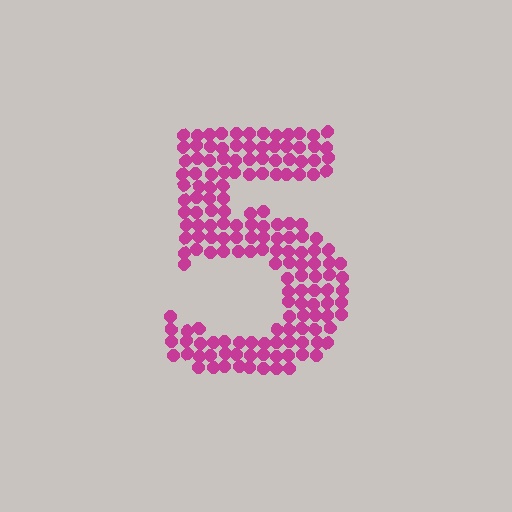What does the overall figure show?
The overall figure shows the digit 5.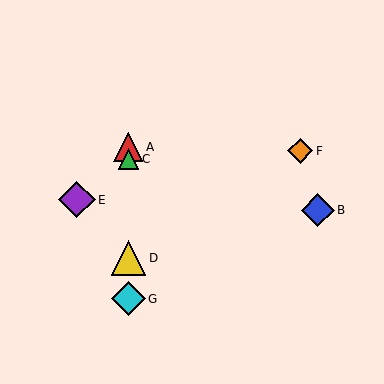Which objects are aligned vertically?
Objects A, C, D, G are aligned vertically.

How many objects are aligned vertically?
4 objects (A, C, D, G) are aligned vertically.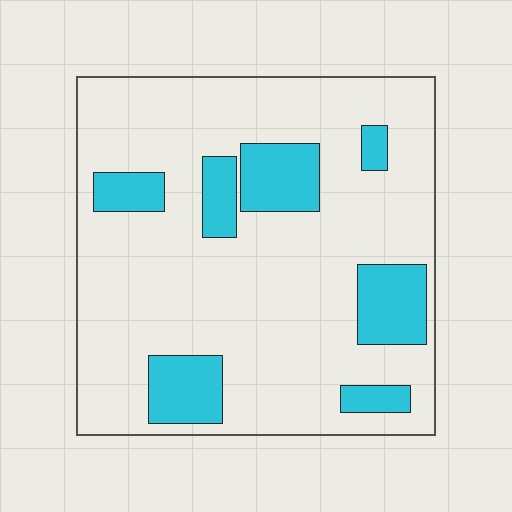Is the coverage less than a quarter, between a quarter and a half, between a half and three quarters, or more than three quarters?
Less than a quarter.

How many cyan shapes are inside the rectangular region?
7.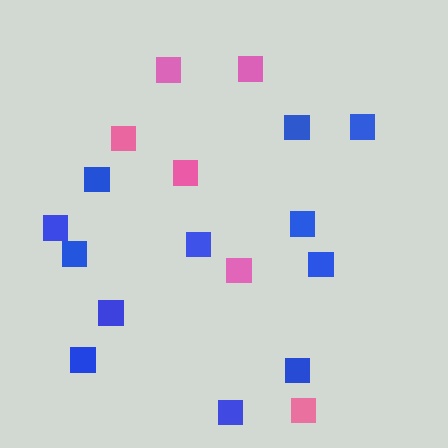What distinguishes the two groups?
There are 2 groups: one group of pink squares (6) and one group of blue squares (12).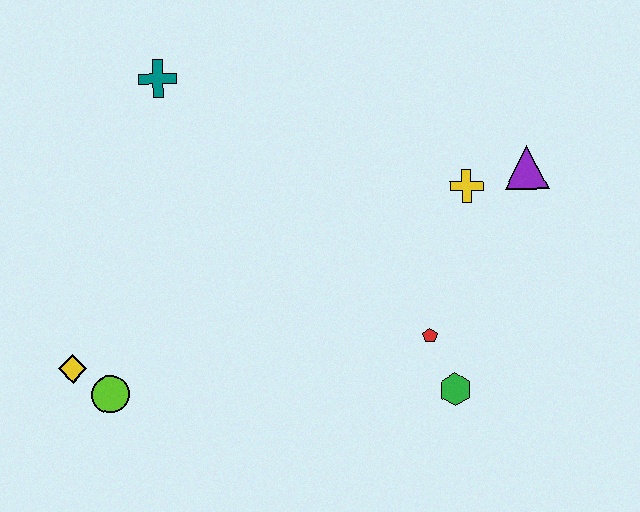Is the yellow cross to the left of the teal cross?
No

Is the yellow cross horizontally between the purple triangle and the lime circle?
Yes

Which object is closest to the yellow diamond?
The lime circle is closest to the yellow diamond.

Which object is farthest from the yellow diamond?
The purple triangle is farthest from the yellow diamond.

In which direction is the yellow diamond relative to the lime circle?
The yellow diamond is to the left of the lime circle.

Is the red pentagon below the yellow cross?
Yes